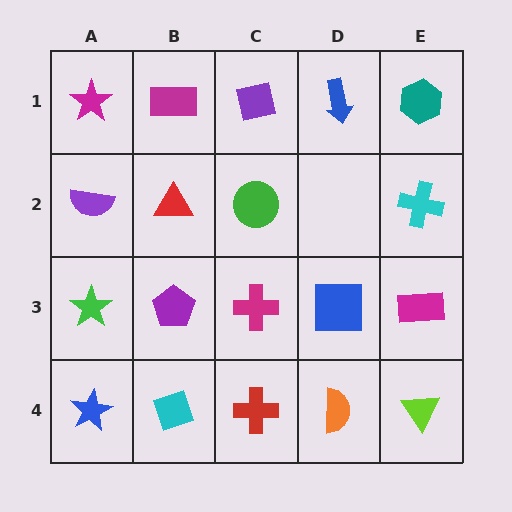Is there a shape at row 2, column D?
No, that cell is empty.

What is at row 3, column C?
A magenta cross.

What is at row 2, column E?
A cyan cross.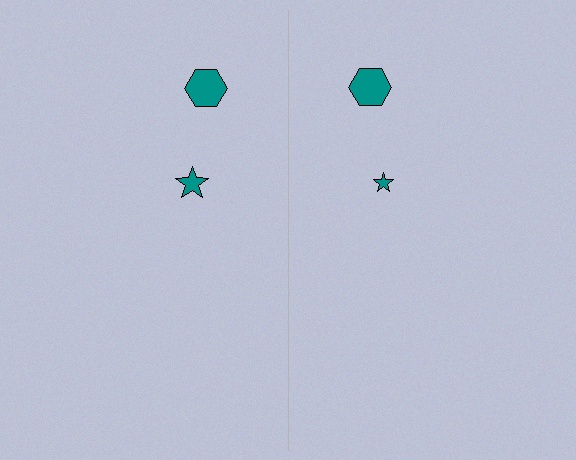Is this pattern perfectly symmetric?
No, the pattern is not perfectly symmetric. The teal star on the right side has a different size than its mirror counterpart.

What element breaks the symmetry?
The teal star on the right side has a different size than its mirror counterpart.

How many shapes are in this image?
There are 4 shapes in this image.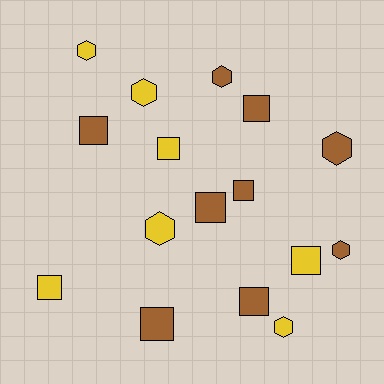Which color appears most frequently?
Brown, with 9 objects.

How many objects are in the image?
There are 16 objects.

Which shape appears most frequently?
Square, with 9 objects.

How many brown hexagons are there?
There are 3 brown hexagons.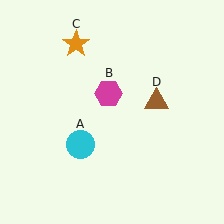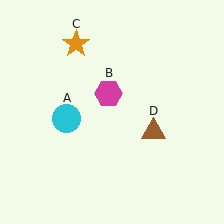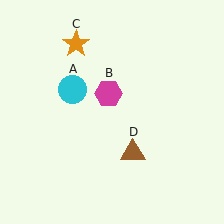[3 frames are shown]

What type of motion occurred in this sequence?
The cyan circle (object A), brown triangle (object D) rotated clockwise around the center of the scene.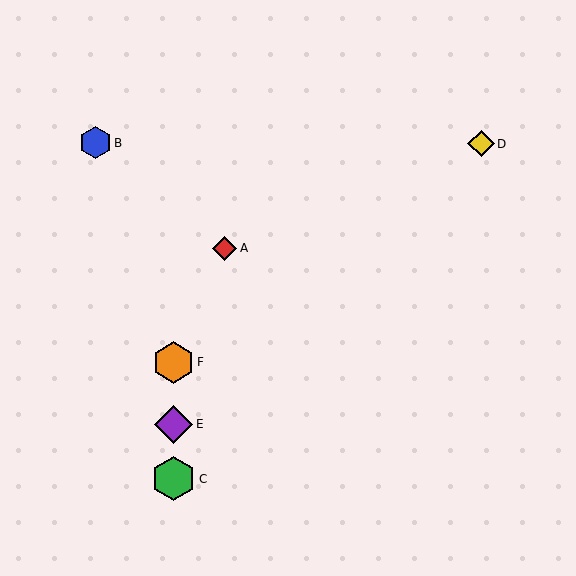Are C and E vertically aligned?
Yes, both are at x≈174.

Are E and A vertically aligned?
No, E is at x≈174 and A is at x≈225.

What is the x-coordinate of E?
Object E is at x≈174.